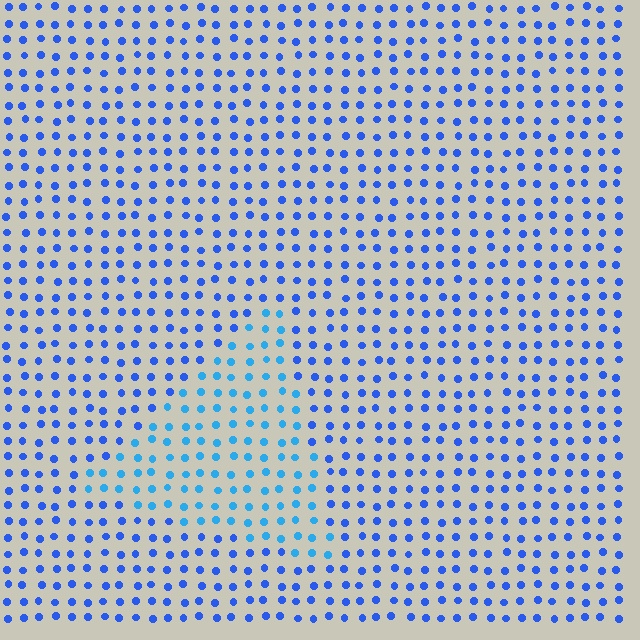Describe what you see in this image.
The image is filled with small blue elements in a uniform arrangement. A triangle-shaped region is visible where the elements are tinted to a slightly different hue, forming a subtle color boundary.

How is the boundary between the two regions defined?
The boundary is defined purely by a slight shift in hue (about 25 degrees). Spacing, size, and orientation are identical on both sides.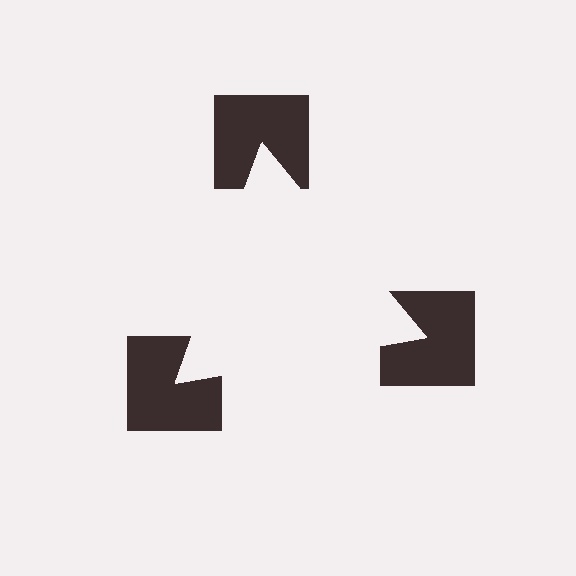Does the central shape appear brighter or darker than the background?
It typically appears slightly brighter than the background, even though no actual brightness change is drawn.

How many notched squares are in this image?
There are 3 — one at each vertex of the illusory triangle.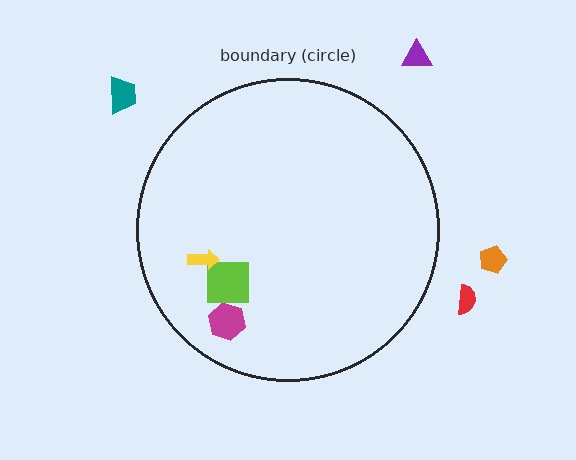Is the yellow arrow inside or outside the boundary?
Inside.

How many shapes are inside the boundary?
3 inside, 4 outside.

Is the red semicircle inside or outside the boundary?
Outside.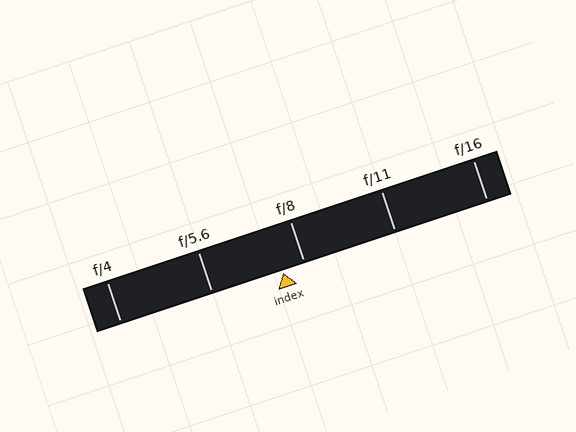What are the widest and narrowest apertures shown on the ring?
The widest aperture shown is f/4 and the narrowest is f/16.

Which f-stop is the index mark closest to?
The index mark is closest to f/8.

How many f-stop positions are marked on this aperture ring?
There are 5 f-stop positions marked.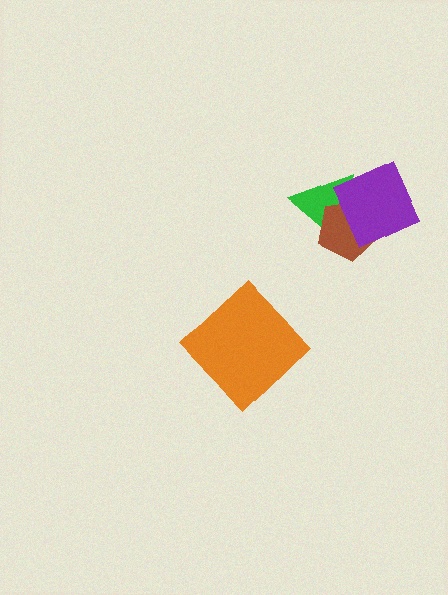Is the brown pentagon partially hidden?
Yes, it is partially covered by another shape.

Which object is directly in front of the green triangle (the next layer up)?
The brown pentagon is directly in front of the green triangle.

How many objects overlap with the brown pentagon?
2 objects overlap with the brown pentagon.